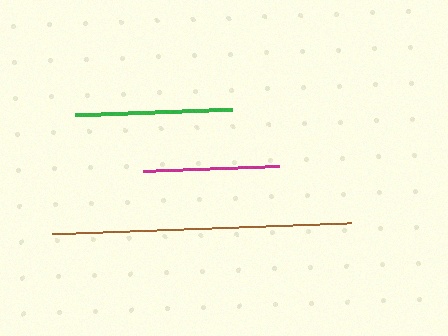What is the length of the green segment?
The green segment is approximately 156 pixels long.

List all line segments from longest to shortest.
From longest to shortest: brown, green, magenta.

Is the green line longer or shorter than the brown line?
The brown line is longer than the green line.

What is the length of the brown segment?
The brown segment is approximately 299 pixels long.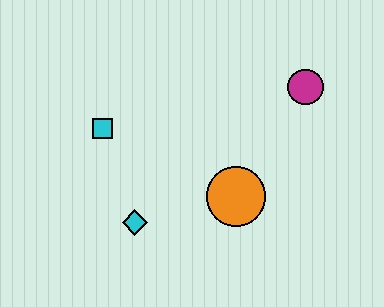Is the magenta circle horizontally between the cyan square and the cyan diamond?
No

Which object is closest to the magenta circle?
The orange circle is closest to the magenta circle.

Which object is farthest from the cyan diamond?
The magenta circle is farthest from the cyan diamond.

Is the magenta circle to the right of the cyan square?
Yes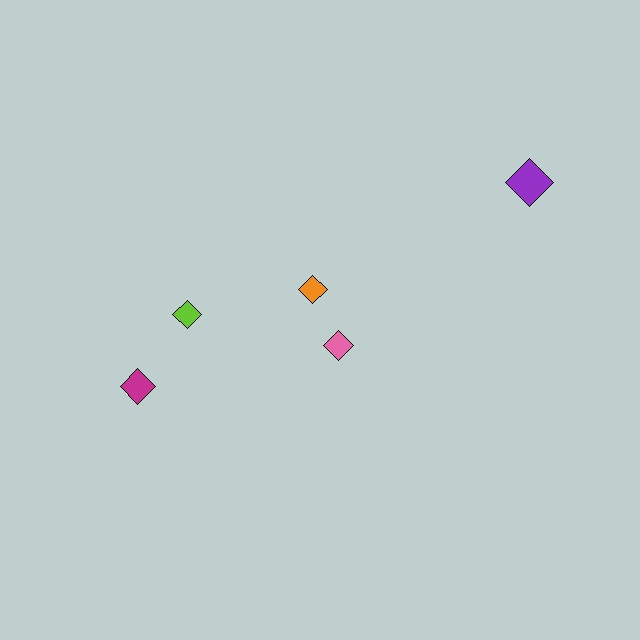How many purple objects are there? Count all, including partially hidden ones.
There is 1 purple object.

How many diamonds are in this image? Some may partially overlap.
There are 5 diamonds.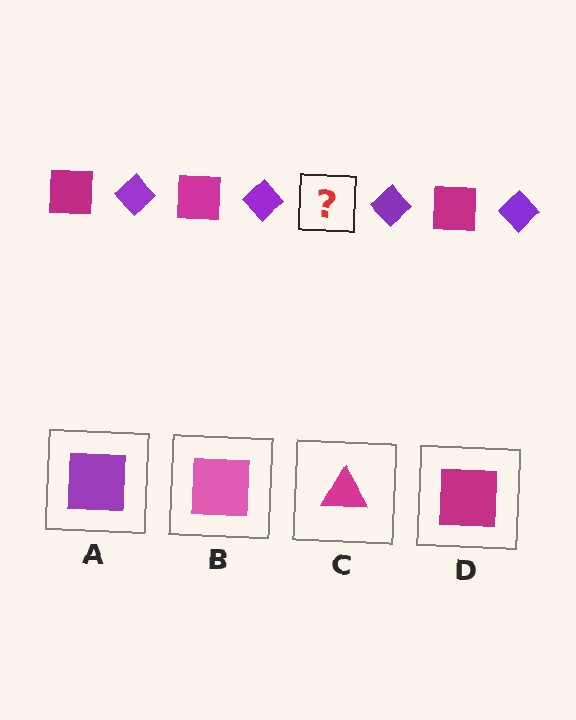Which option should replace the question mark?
Option D.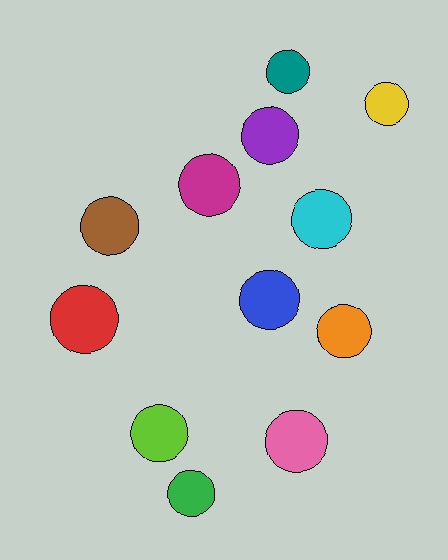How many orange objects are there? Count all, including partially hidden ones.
There is 1 orange object.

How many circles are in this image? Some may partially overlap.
There are 12 circles.